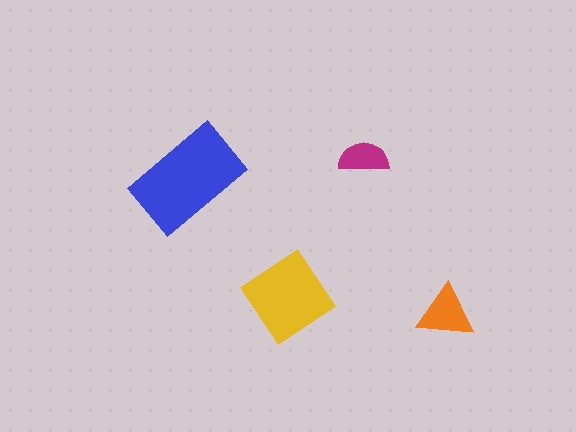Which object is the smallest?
The magenta semicircle.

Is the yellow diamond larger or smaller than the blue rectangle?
Smaller.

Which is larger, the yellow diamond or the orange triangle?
The yellow diamond.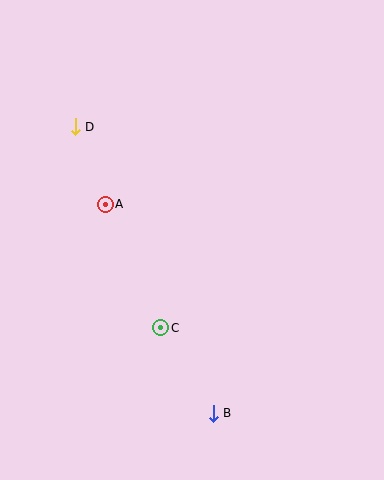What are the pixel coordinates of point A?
Point A is at (105, 204).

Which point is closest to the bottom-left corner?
Point C is closest to the bottom-left corner.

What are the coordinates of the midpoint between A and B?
The midpoint between A and B is at (159, 309).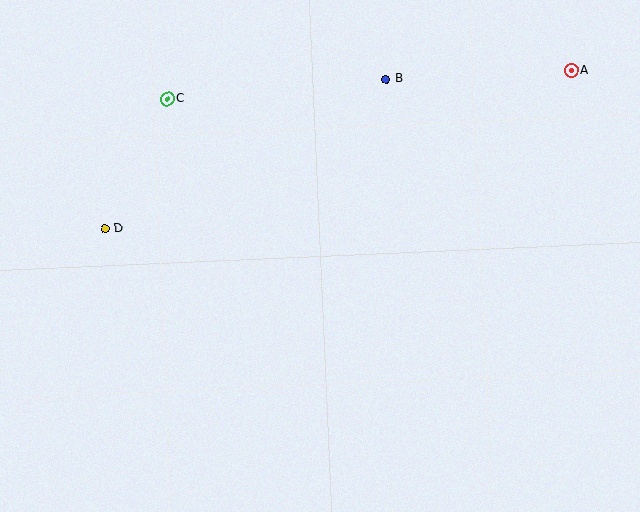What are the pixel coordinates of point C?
Point C is at (167, 99).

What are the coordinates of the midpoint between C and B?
The midpoint between C and B is at (277, 89).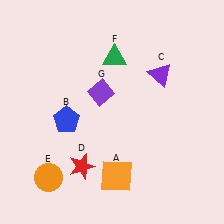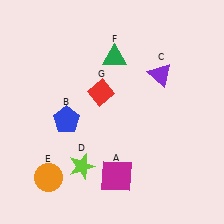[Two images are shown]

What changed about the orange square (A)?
In Image 1, A is orange. In Image 2, it changed to magenta.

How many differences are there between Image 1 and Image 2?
There are 3 differences between the two images.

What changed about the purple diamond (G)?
In Image 1, G is purple. In Image 2, it changed to red.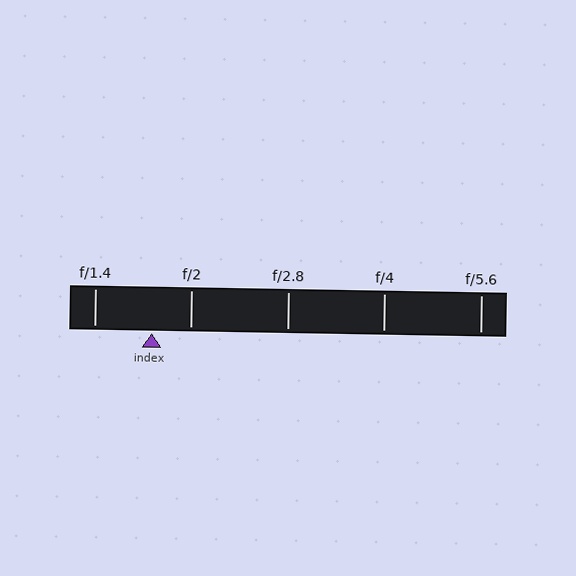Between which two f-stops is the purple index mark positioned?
The index mark is between f/1.4 and f/2.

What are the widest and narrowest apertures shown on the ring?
The widest aperture shown is f/1.4 and the narrowest is f/5.6.